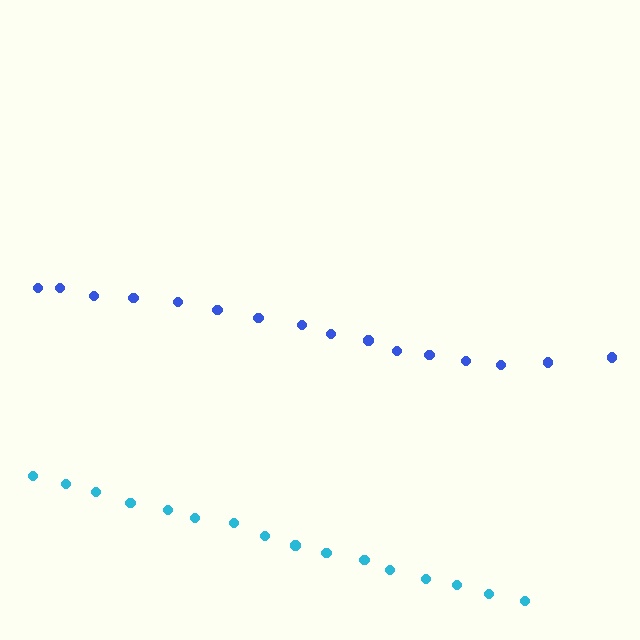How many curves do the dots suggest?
There are 2 distinct paths.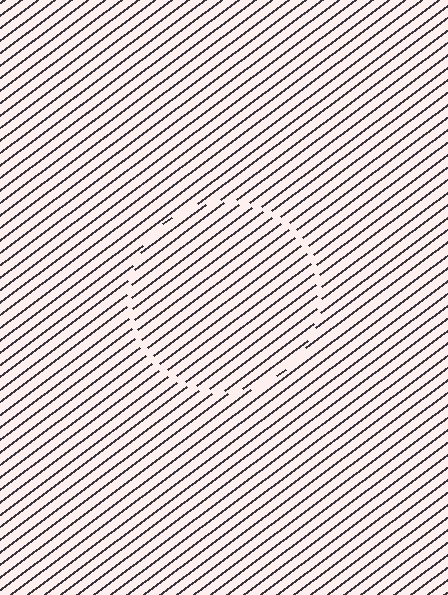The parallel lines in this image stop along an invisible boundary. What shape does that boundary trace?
An illusory circle. The interior of the shape contains the same grating, shifted by half a period — the contour is defined by the phase discontinuity where line-ends from the inner and outer gratings abut.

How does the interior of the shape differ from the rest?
The interior of the shape contains the same grating, shifted by half a period — the contour is defined by the phase discontinuity where line-ends from the inner and outer gratings abut.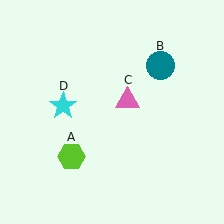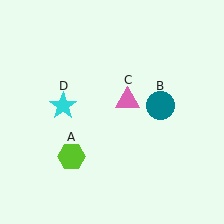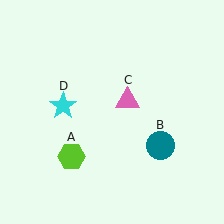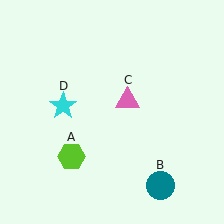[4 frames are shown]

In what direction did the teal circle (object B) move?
The teal circle (object B) moved down.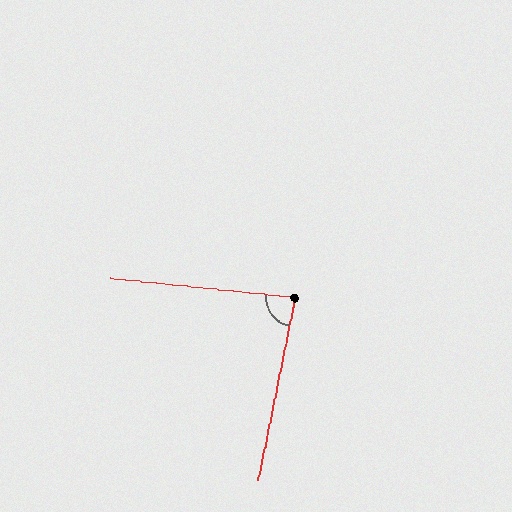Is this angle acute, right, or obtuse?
It is acute.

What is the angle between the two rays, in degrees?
Approximately 85 degrees.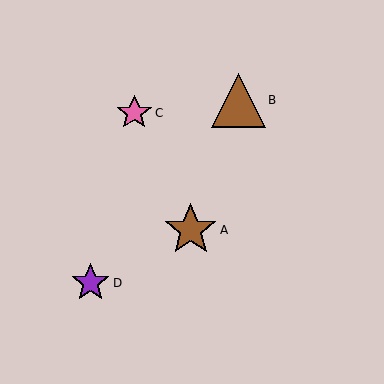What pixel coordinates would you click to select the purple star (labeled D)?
Click at (90, 282) to select the purple star D.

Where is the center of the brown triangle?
The center of the brown triangle is at (239, 101).